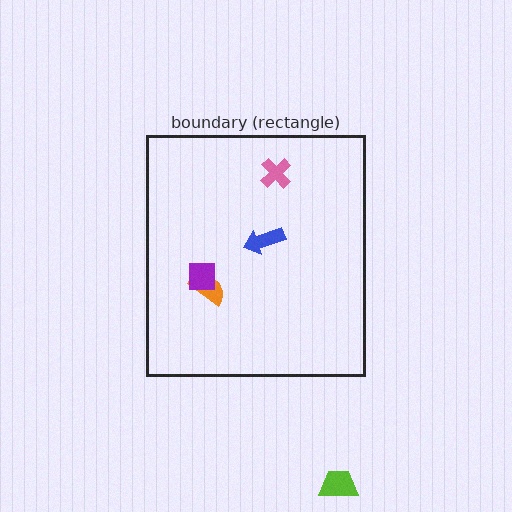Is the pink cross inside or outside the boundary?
Inside.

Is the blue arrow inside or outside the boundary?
Inside.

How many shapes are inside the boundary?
4 inside, 1 outside.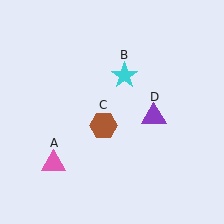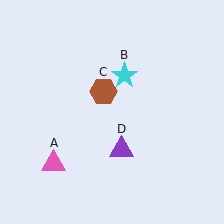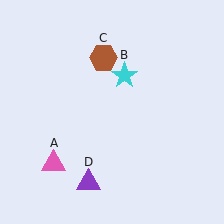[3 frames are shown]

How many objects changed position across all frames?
2 objects changed position: brown hexagon (object C), purple triangle (object D).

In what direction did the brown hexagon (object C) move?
The brown hexagon (object C) moved up.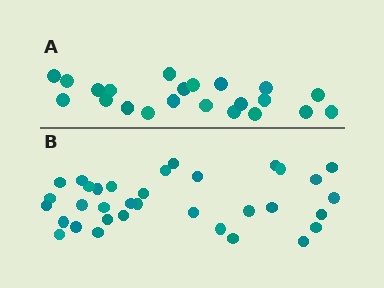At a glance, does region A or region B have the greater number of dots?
Region B (the bottom region) has more dots.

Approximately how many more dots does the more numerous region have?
Region B has roughly 12 or so more dots than region A.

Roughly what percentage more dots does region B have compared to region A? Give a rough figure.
About 55% more.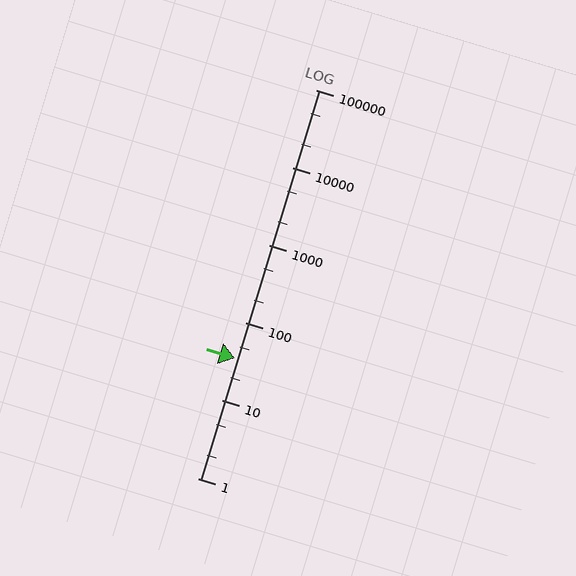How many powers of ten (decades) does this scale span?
The scale spans 5 decades, from 1 to 100000.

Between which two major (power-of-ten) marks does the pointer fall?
The pointer is between 10 and 100.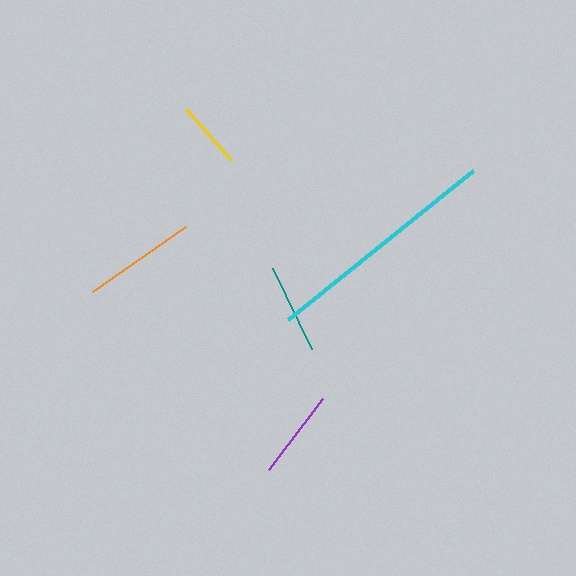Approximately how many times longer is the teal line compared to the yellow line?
The teal line is approximately 1.3 times the length of the yellow line.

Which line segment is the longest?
The cyan line is the longest at approximately 238 pixels.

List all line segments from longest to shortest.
From longest to shortest: cyan, orange, teal, purple, yellow.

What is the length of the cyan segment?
The cyan segment is approximately 238 pixels long.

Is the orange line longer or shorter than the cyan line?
The cyan line is longer than the orange line.